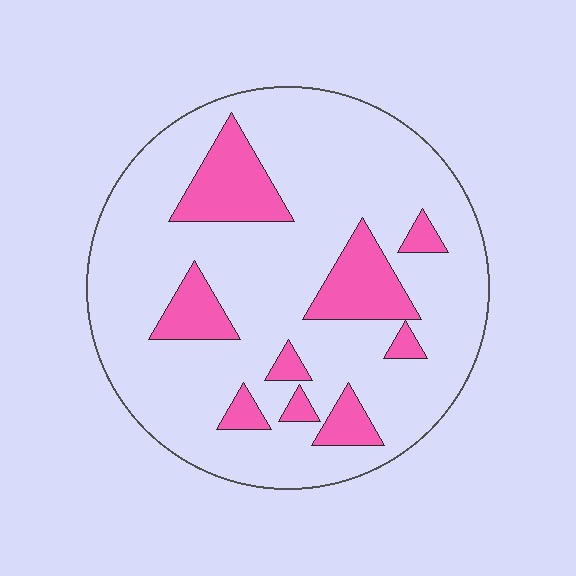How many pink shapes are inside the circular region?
9.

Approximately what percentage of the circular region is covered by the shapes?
Approximately 20%.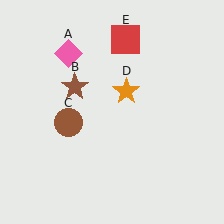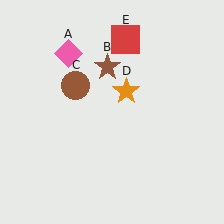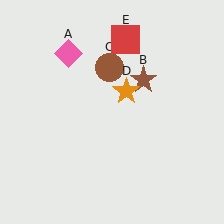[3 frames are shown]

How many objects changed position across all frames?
2 objects changed position: brown star (object B), brown circle (object C).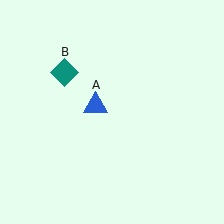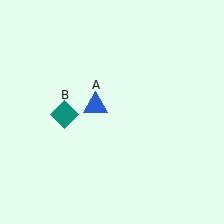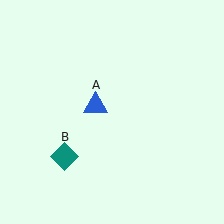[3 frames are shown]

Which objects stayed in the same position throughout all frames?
Blue triangle (object A) remained stationary.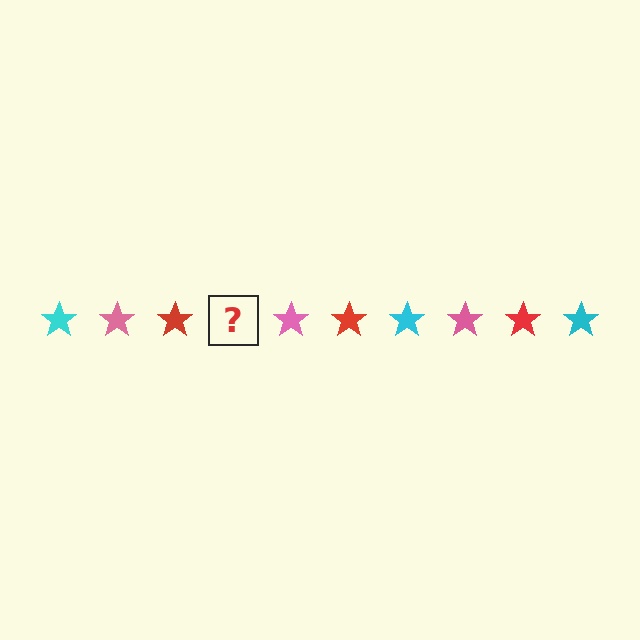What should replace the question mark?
The question mark should be replaced with a cyan star.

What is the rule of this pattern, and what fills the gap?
The rule is that the pattern cycles through cyan, pink, red stars. The gap should be filled with a cyan star.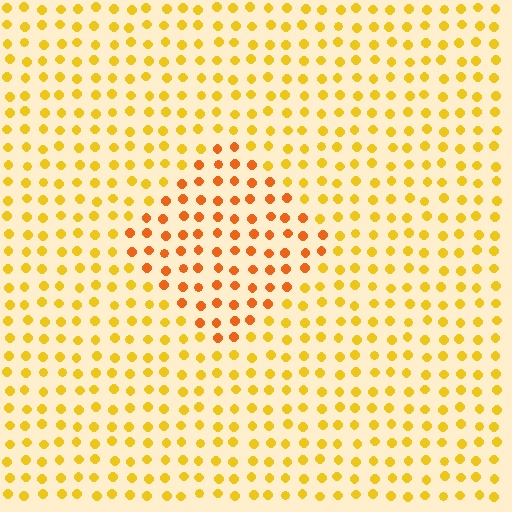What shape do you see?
I see a diamond.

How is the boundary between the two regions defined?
The boundary is defined purely by a slight shift in hue (about 28 degrees). Spacing, size, and orientation are identical on both sides.